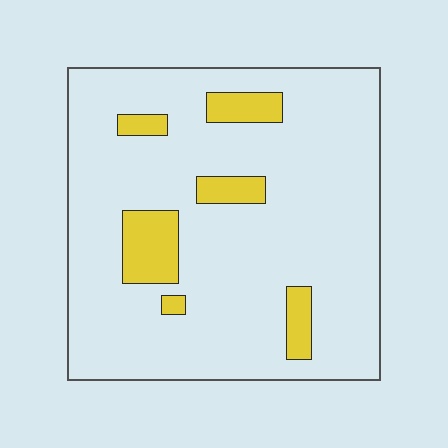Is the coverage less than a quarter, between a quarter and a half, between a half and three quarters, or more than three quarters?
Less than a quarter.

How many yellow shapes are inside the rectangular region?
6.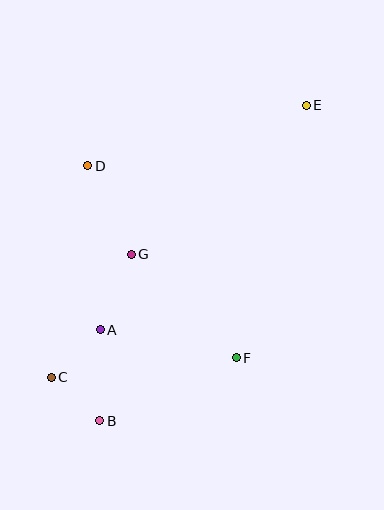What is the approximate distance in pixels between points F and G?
The distance between F and G is approximately 148 pixels.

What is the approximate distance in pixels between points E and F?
The distance between E and F is approximately 262 pixels.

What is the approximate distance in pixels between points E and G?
The distance between E and G is approximately 230 pixels.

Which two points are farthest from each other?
Points B and E are farthest from each other.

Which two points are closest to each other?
Points B and C are closest to each other.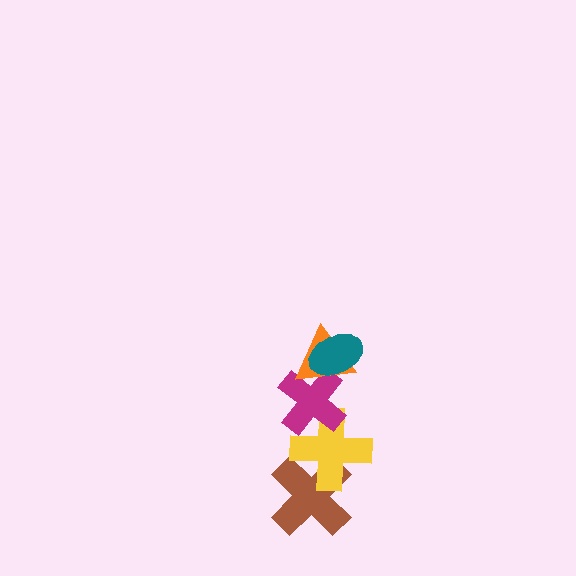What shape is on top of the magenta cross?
The orange triangle is on top of the magenta cross.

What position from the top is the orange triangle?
The orange triangle is 2nd from the top.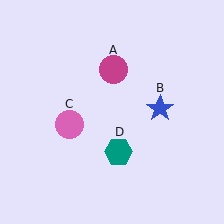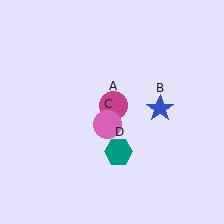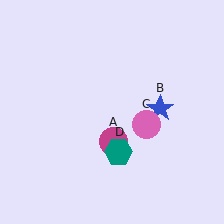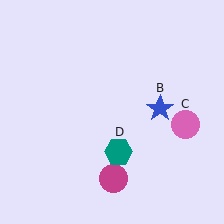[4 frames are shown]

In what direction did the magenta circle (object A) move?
The magenta circle (object A) moved down.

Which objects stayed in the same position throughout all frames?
Blue star (object B) and teal hexagon (object D) remained stationary.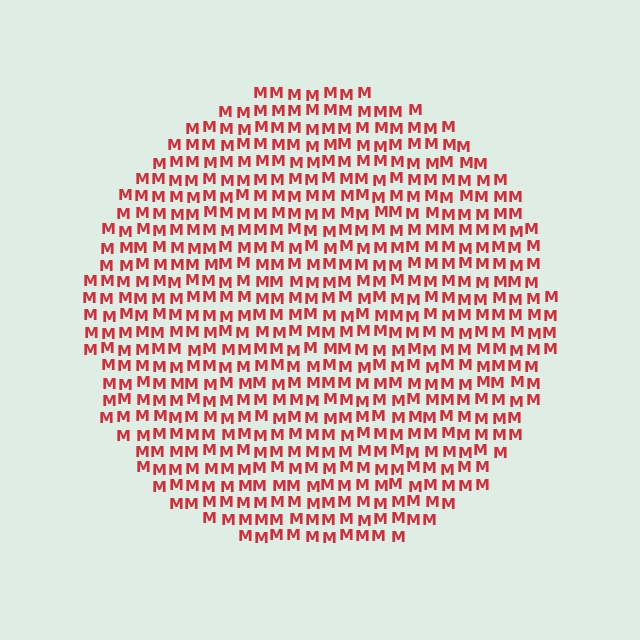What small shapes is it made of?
It is made of small letter M's.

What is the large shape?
The large shape is a circle.